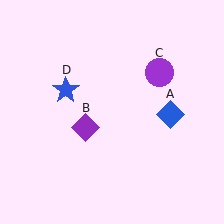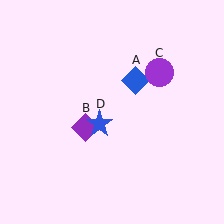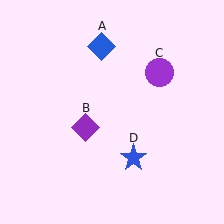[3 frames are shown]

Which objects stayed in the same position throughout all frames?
Purple diamond (object B) and purple circle (object C) remained stationary.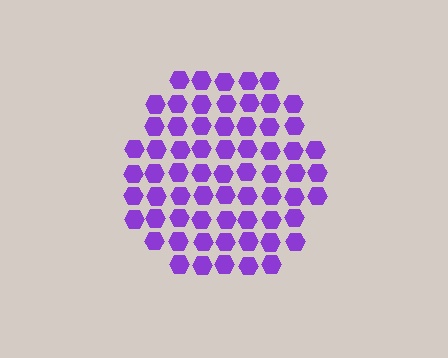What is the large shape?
The large shape is a hexagon.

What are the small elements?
The small elements are hexagons.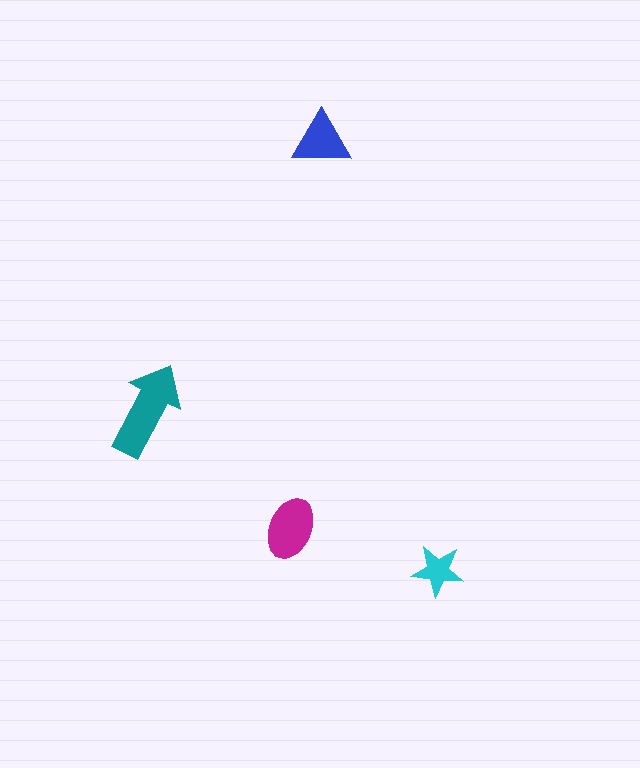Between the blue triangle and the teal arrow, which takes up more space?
The teal arrow.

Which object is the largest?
The teal arrow.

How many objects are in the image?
There are 4 objects in the image.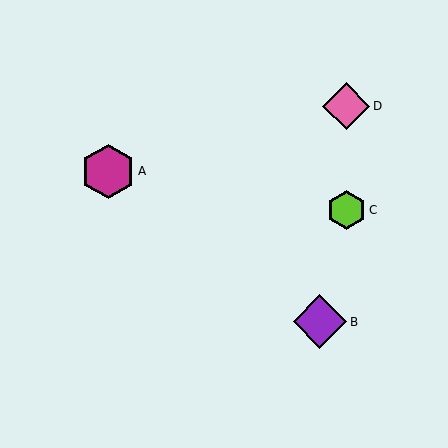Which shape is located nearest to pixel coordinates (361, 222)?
The lime hexagon (labeled C) at (346, 210) is nearest to that location.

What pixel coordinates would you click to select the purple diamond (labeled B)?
Click at (320, 322) to select the purple diamond B.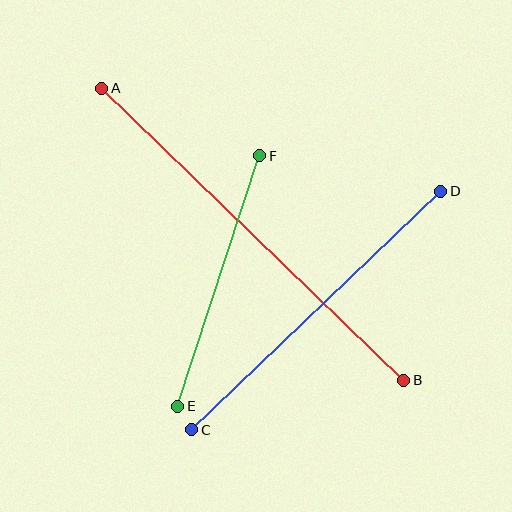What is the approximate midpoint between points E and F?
The midpoint is at approximately (219, 281) pixels.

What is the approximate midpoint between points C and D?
The midpoint is at approximately (316, 311) pixels.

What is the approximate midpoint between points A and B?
The midpoint is at approximately (253, 234) pixels.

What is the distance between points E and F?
The distance is approximately 263 pixels.